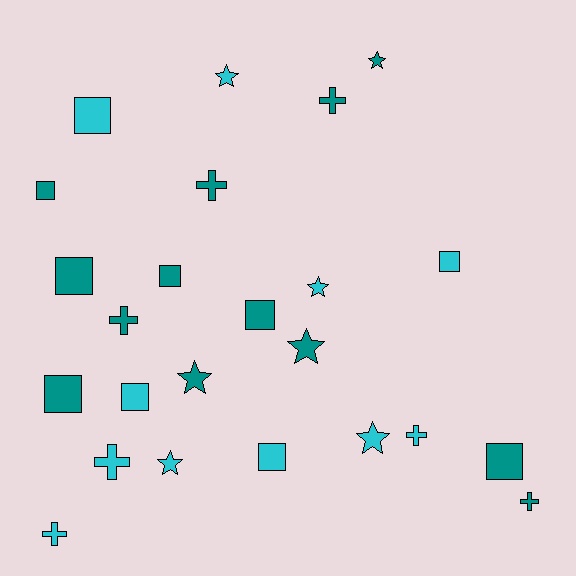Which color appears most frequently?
Teal, with 13 objects.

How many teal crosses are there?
There are 4 teal crosses.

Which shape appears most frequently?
Square, with 10 objects.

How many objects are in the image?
There are 24 objects.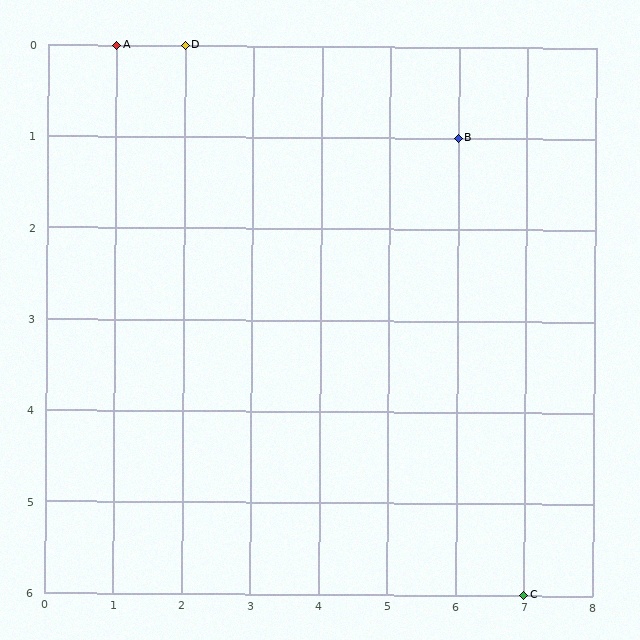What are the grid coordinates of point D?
Point D is at grid coordinates (2, 0).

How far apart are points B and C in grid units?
Points B and C are 1 column and 5 rows apart (about 5.1 grid units diagonally).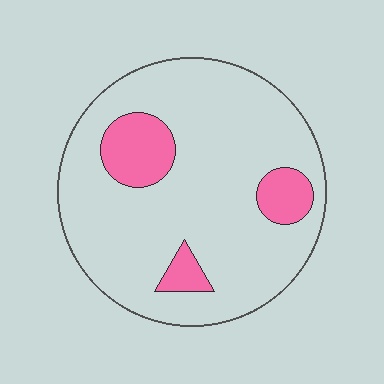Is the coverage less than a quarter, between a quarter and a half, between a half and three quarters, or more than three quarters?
Less than a quarter.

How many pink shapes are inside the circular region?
3.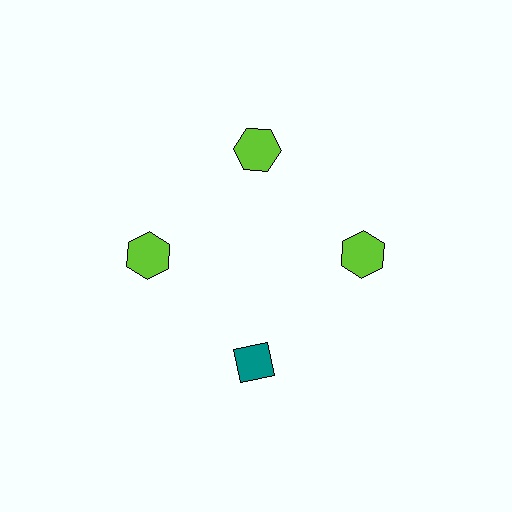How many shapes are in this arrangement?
There are 4 shapes arranged in a ring pattern.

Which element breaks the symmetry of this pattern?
The teal diamond at roughly the 6 o'clock position breaks the symmetry. All other shapes are lime hexagons.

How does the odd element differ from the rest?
It differs in both color (teal instead of lime) and shape (diamond instead of hexagon).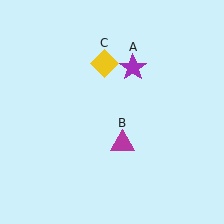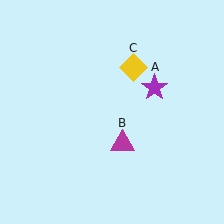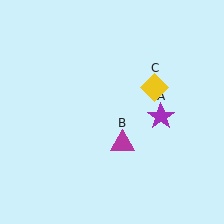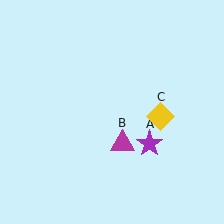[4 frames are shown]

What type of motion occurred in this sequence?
The purple star (object A), yellow diamond (object C) rotated clockwise around the center of the scene.